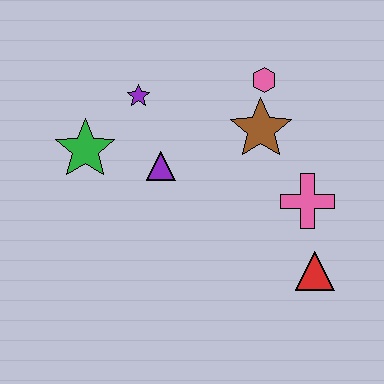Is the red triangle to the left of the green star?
No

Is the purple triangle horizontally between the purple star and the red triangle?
Yes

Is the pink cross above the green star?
No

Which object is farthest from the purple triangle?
The red triangle is farthest from the purple triangle.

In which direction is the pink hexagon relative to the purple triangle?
The pink hexagon is to the right of the purple triangle.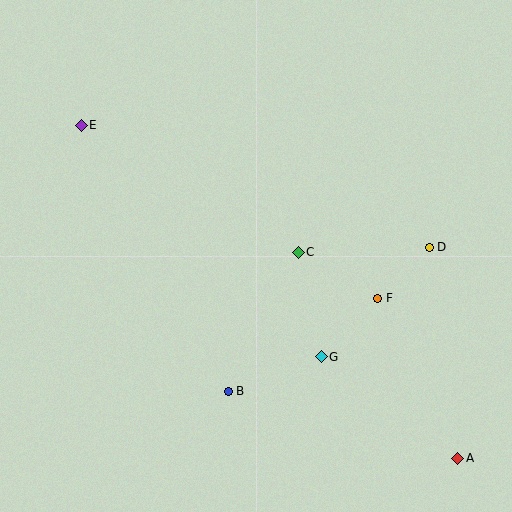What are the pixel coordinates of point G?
Point G is at (321, 357).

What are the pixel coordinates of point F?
Point F is at (378, 298).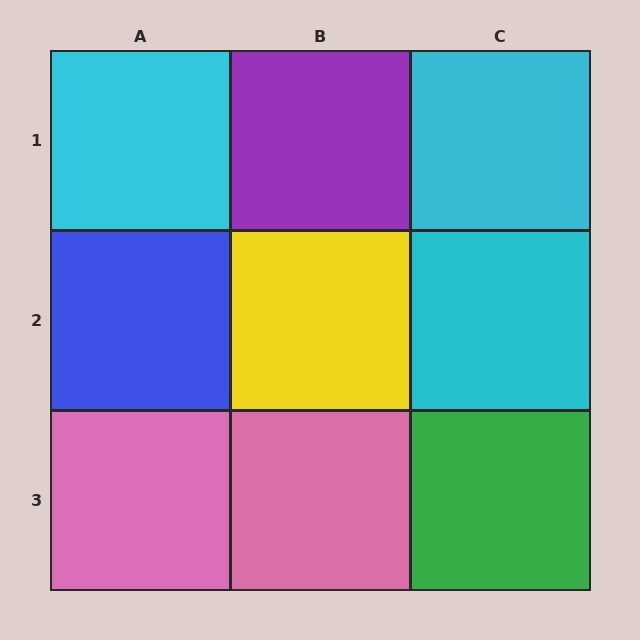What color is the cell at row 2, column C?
Cyan.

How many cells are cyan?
3 cells are cyan.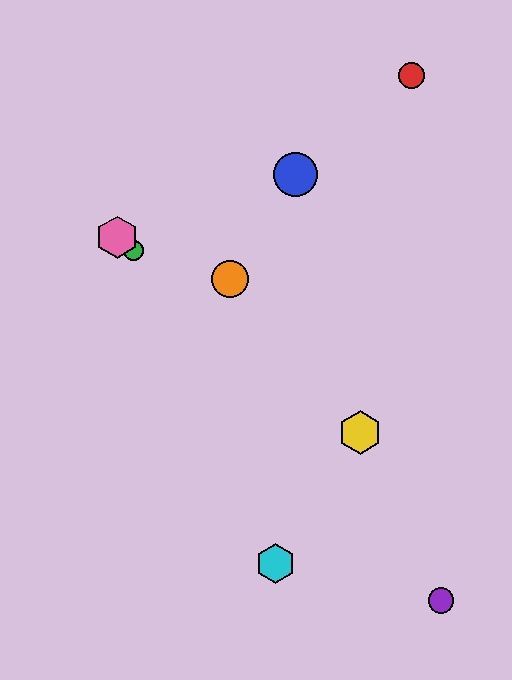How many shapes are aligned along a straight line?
3 shapes (the green circle, the yellow hexagon, the pink hexagon) are aligned along a straight line.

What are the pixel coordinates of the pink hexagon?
The pink hexagon is at (117, 237).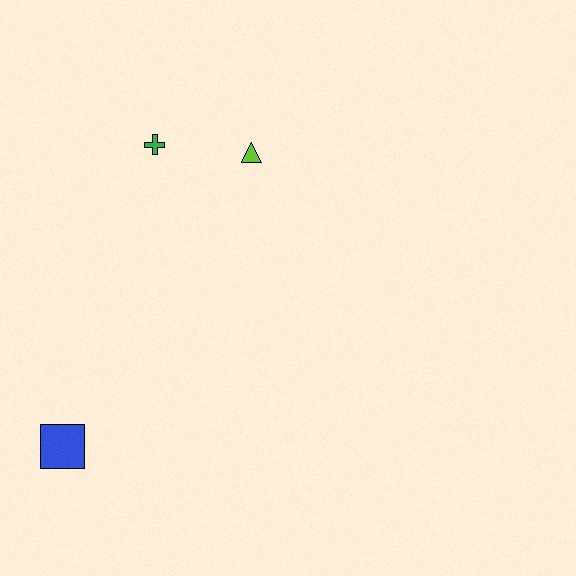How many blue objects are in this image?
There is 1 blue object.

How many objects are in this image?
There are 3 objects.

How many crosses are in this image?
There is 1 cross.